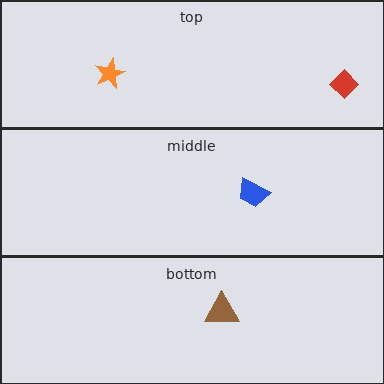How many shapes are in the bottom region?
1.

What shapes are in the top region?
The red diamond, the orange star.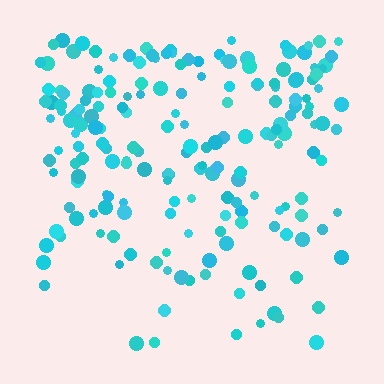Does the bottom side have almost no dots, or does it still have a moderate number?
Still a moderate number, just noticeably fewer than the top.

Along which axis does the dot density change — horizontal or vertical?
Vertical.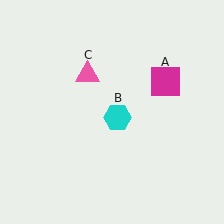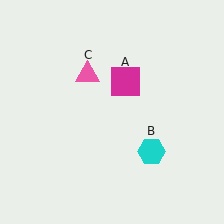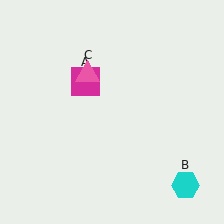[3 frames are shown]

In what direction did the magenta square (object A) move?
The magenta square (object A) moved left.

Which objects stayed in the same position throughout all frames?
Pink triangle (object C) remained stationary.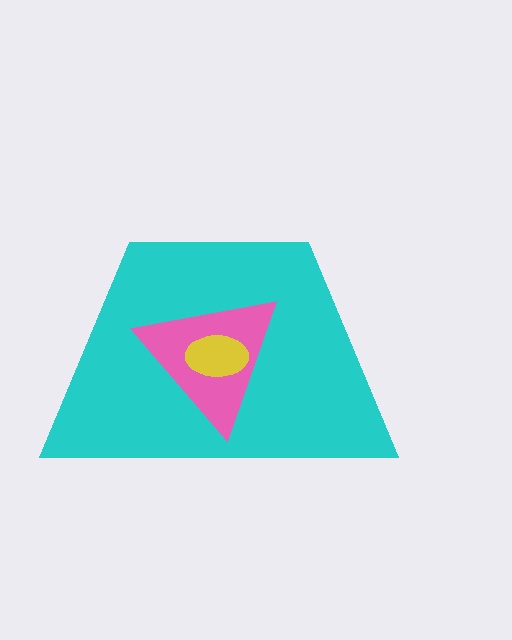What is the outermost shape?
The cyan trapezoid.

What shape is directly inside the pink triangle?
The yellow ellipse.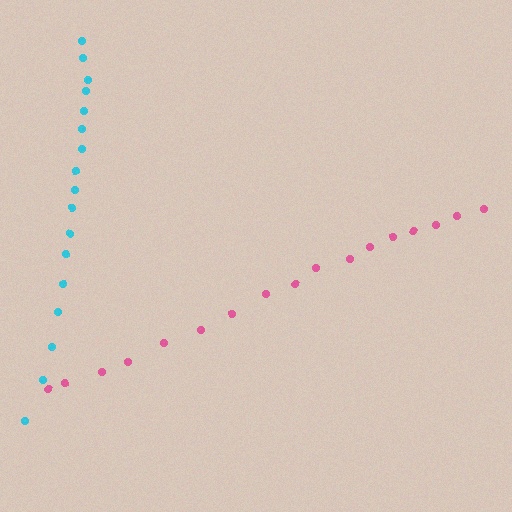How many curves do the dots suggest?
There are 2 distinct paths.